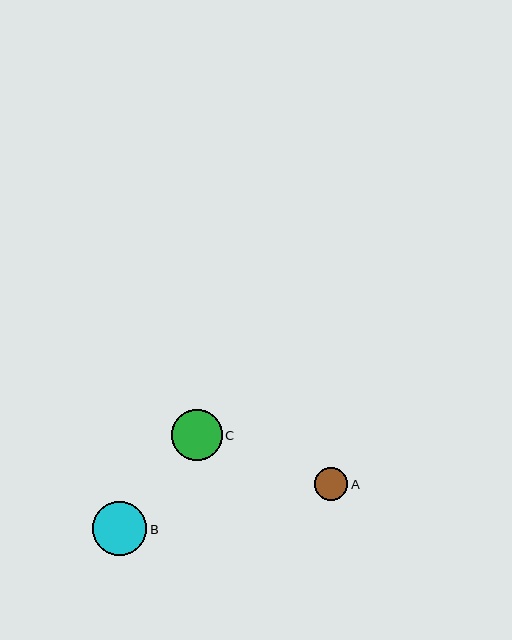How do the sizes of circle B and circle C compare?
Circle B and circle C are approximately the same size.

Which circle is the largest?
Circle B is the largest with a size of approximately 55 pixels.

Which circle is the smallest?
Circle A is the smallest with a size of approximately 33 pixels.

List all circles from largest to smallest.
From largest to smallest: B, C, A.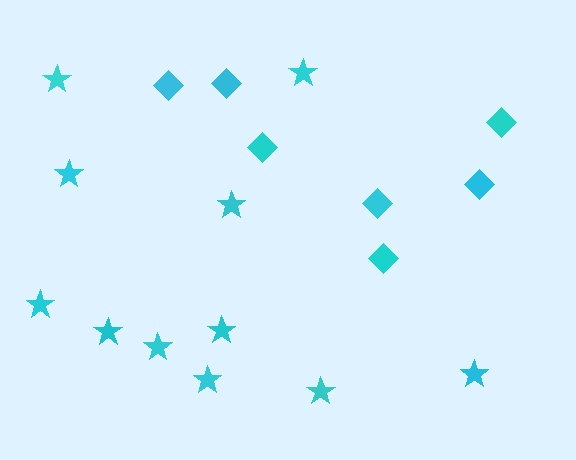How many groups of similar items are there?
There are 2 groups: one group of stars (11) and one group of diamonds (7).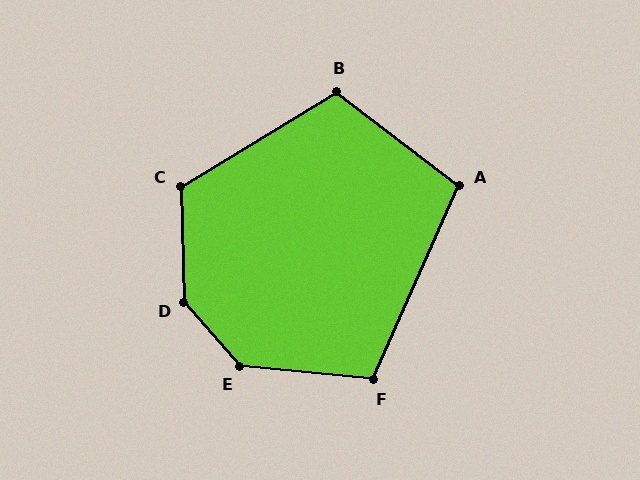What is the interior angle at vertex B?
Approximately 111 degrees (obtuse).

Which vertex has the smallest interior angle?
A, at approximately 104 degrees.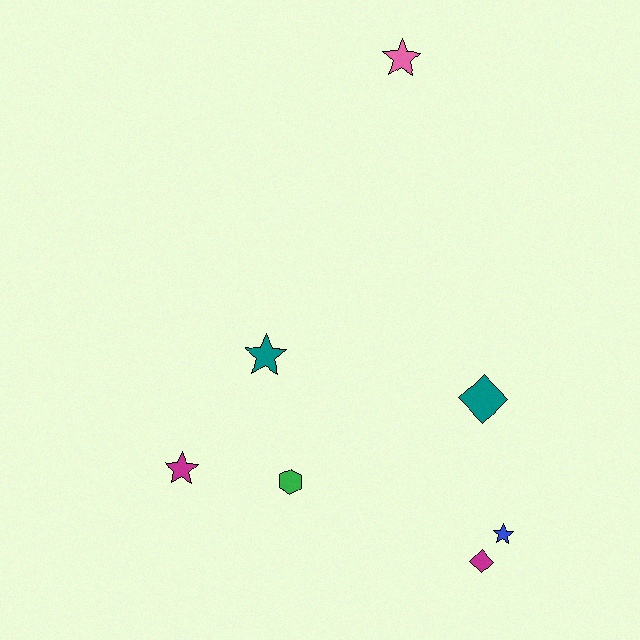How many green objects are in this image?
There is 1 green object.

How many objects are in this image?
There are 7 objects.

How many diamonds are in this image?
There are 2 diamonds.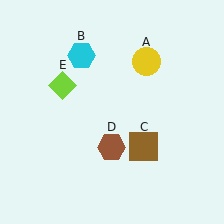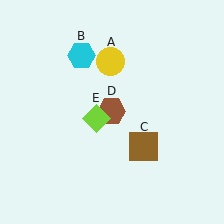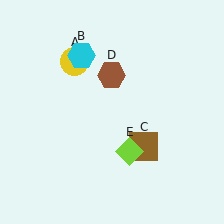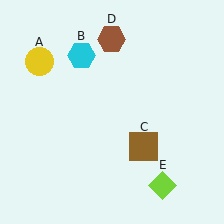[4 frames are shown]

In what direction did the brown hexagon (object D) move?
The brown hexagon (object D) moved up.